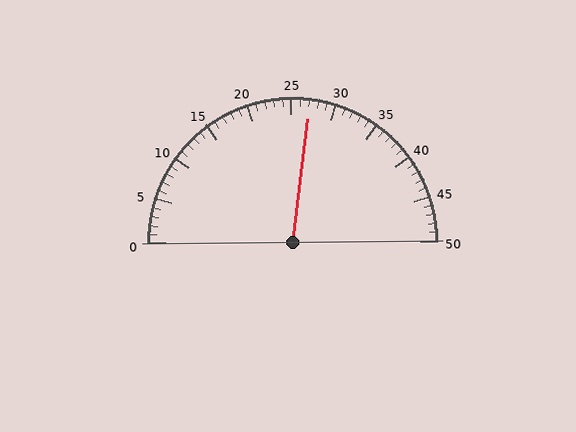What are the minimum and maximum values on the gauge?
The gauge ranges from 0 to 50.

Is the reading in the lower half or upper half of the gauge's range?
The reading is in the upper half of the range (0 to 50).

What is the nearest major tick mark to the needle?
The nearest major tick mark is 25.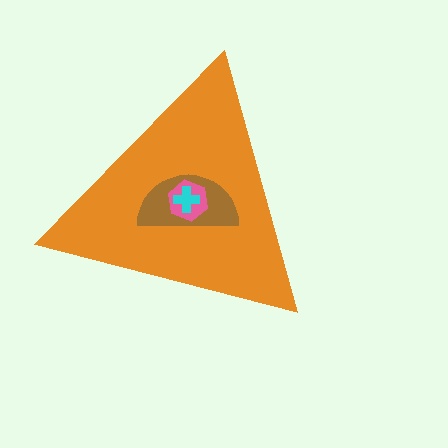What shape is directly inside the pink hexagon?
The cyan cross.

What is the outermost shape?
The orange triangle.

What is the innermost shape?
The cyan cross.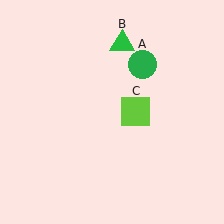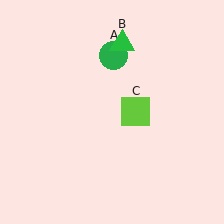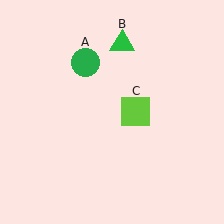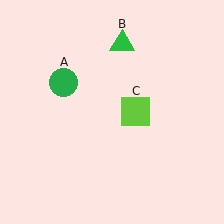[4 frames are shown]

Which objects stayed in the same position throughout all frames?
Green triangle (object B) and lime square (object C) remained stationary.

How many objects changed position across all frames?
1 object changed position: green circle (object A).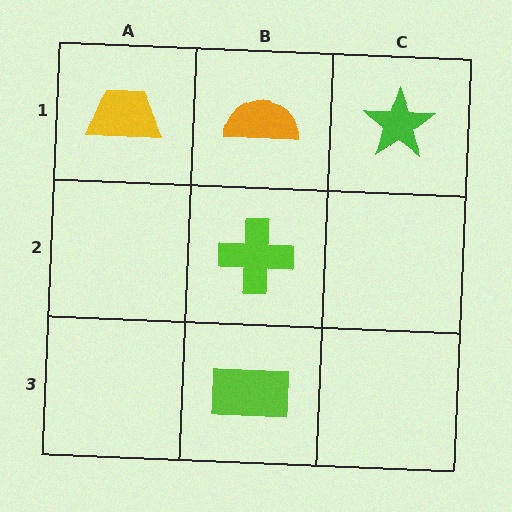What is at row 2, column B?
A lime cross.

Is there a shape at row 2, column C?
No, that cell is empty.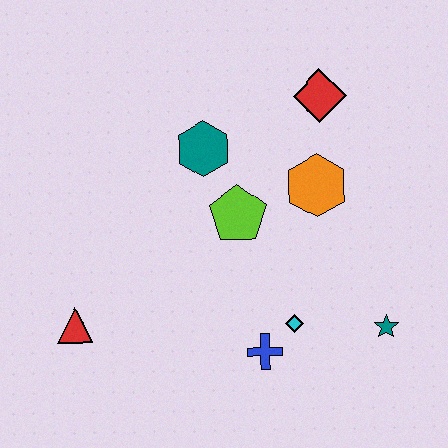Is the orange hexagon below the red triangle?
No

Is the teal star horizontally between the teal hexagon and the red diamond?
No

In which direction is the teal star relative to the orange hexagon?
The teal star is below the orange hexagon.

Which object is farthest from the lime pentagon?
The red triangle is farthest from the lime pentagon.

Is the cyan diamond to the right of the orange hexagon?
No